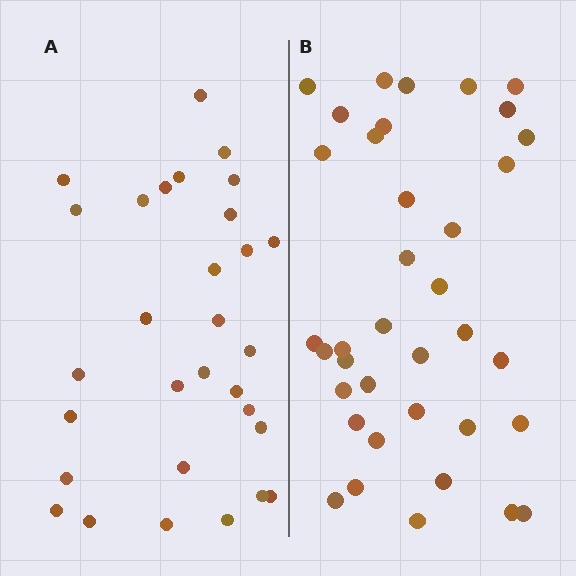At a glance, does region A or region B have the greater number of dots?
Region B (the right region) has more dots.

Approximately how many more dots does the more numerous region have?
Region B has roughly 8 or so more dots than region A.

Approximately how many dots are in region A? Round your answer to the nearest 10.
About 30 dots.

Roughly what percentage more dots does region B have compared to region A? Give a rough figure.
About 25% more.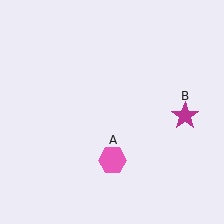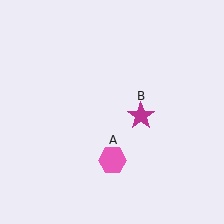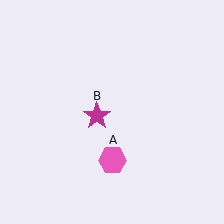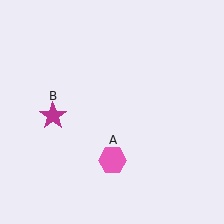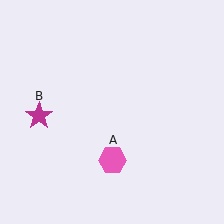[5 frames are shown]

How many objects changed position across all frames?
1 object changed position: magenta star (object B).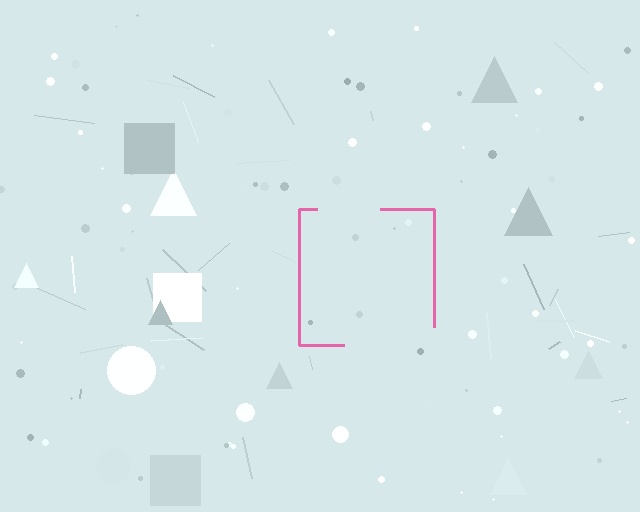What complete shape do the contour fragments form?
The contour fragments form a square.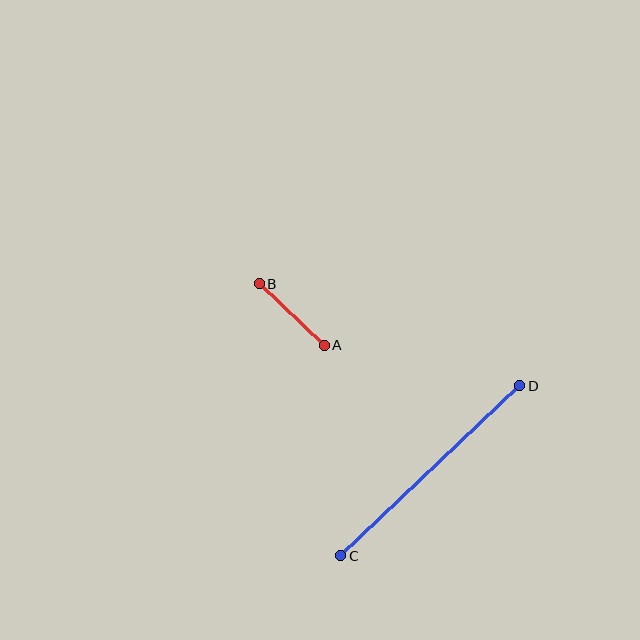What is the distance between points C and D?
The distance is approximately 247 pixels.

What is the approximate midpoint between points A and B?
The midpoint is at approximately (292, 314) pixels.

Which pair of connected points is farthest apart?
Points C and D are farthest apart.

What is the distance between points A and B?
The distance is approximately 90 pixels.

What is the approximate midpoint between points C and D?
The midpoint is at approximately (430, 471) pixels.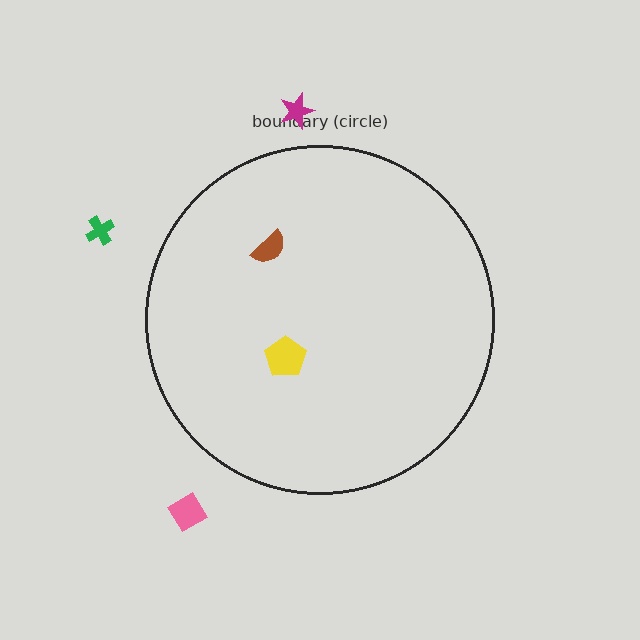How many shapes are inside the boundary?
2 inside, 3 outside.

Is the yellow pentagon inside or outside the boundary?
Inside.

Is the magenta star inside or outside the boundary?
Outside.